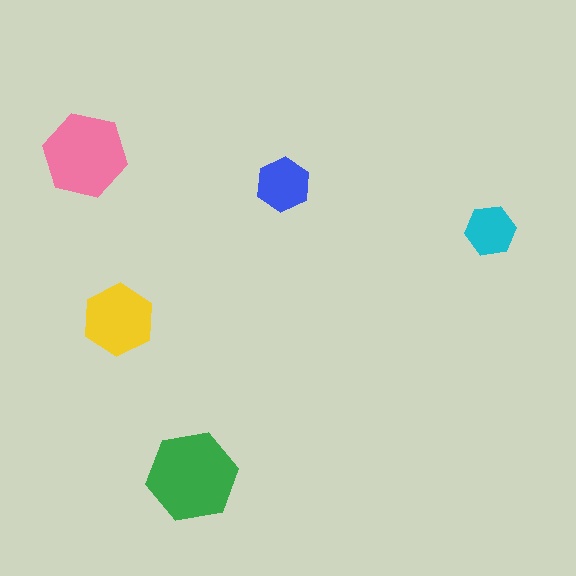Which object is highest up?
The pink hexagon is topmost.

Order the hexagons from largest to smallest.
the green one, the pink one, the yellow one, the blue one, the cyan one.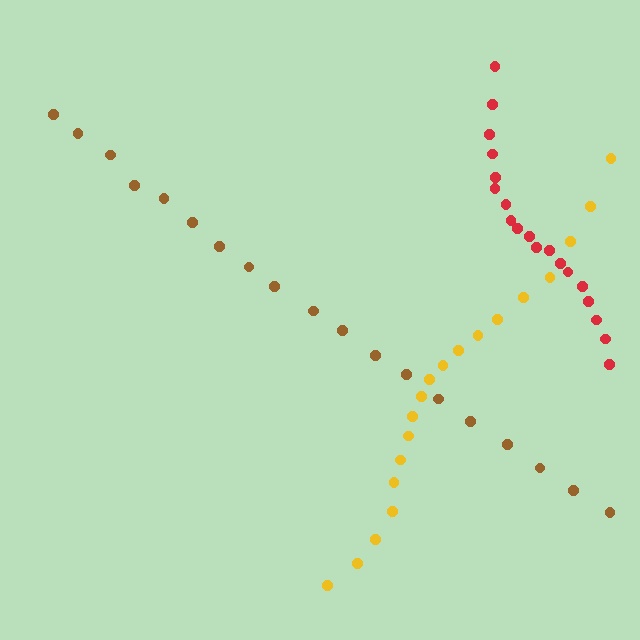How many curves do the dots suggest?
There are 3 distinct paths.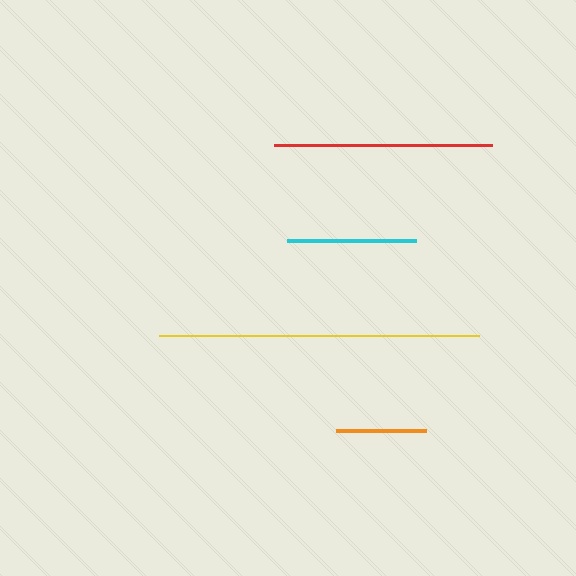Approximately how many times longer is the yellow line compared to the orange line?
The yellow line is approximately 3.5 times the length of the orange line.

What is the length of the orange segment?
The orange segment is approximately 90 pixels long.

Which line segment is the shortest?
The orange line is the shortest at approximately 90 pixels.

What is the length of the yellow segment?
The yellow segment is approximately 319 pixels long.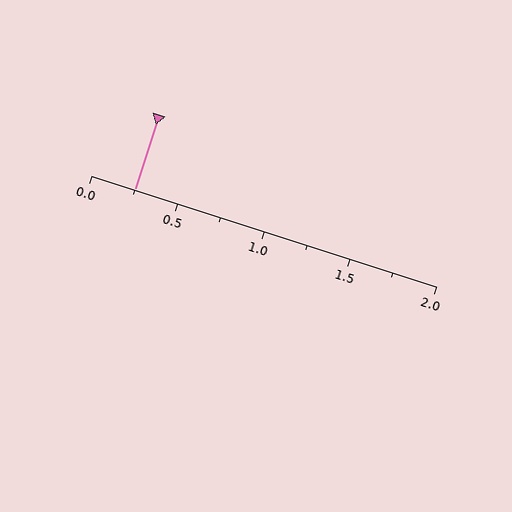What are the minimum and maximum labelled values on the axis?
The axis runs from 0.0 to 2.0.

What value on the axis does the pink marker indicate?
The marker indicates approximately 0.25.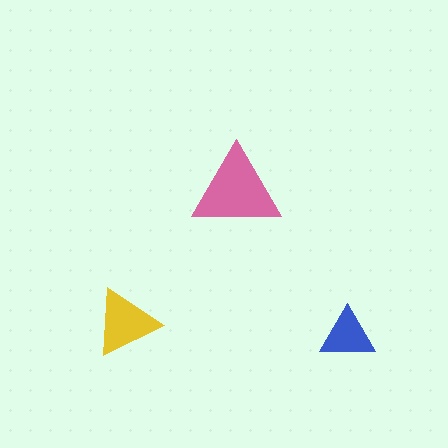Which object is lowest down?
The blue triangle is bottommost.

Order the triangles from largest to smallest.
the pink one, the yellow one, the blue one.